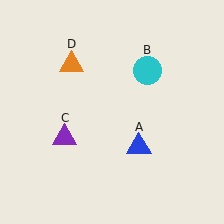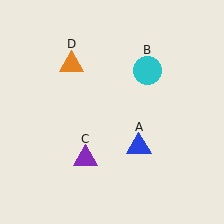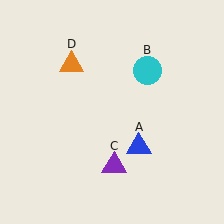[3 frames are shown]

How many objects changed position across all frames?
1 object changed position: purple triangle (object C).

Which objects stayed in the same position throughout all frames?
Blue triangle (object A) and cyan circle (object B) and orange triangle (object D) remained stationary.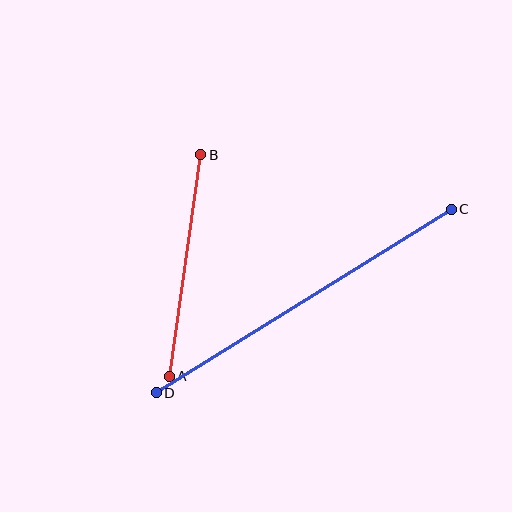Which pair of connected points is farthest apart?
Points C and D are farthest apart.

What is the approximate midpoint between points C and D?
The midpoint is at approximately (304, 301) pixels.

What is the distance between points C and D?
The distance is approximately 347 pixels.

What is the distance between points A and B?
The distance is approximately 223 pixels.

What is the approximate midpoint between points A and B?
The midpoint is at approximately (185, 266) pixels.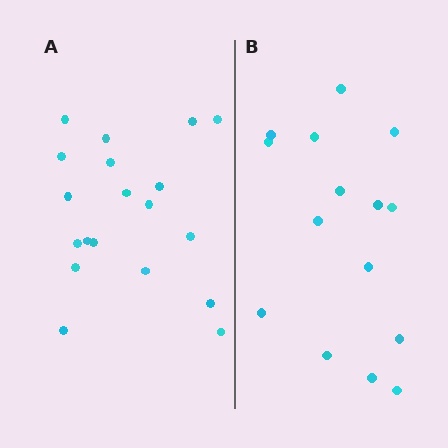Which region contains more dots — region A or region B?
Region A (the left region) has more dots.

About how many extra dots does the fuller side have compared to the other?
Region A has about 4 more dots than region B.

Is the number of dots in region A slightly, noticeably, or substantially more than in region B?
Region A has noticeably more, but not dramatically so. The ratio is roughly 1.3 to 1.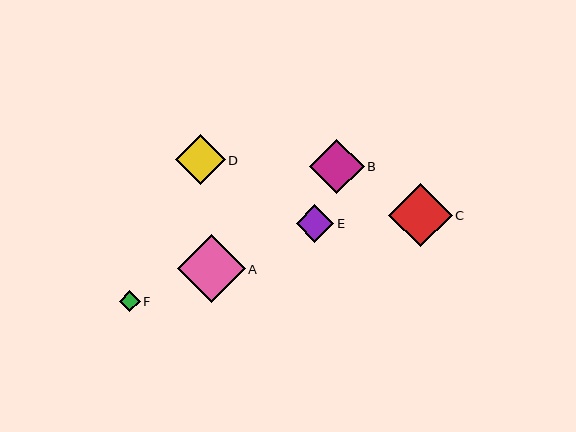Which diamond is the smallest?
Diamond F is the smallest with a size of approximately 21 pixels.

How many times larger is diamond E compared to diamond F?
Diamond E is approximately 1.8 times the size of diamond F.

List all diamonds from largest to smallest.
From largest to smallest: A, C, B, D, E, F.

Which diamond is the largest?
Diamond A is the largest with a size of approximately 68 pixels.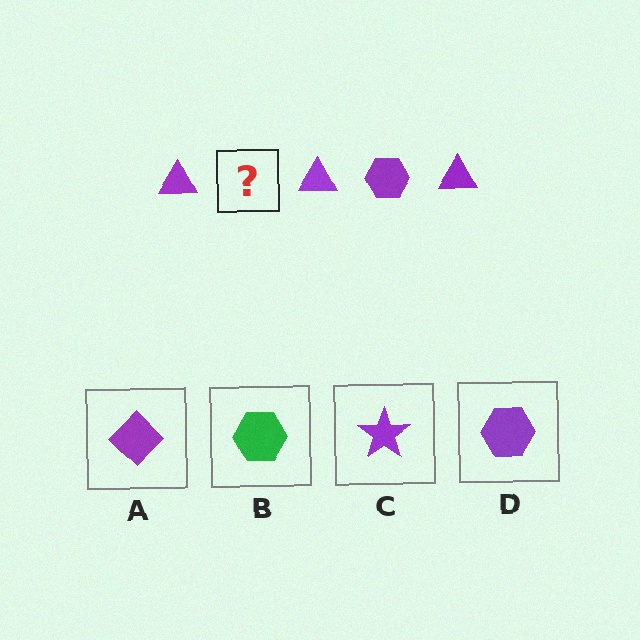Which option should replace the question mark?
Option D.